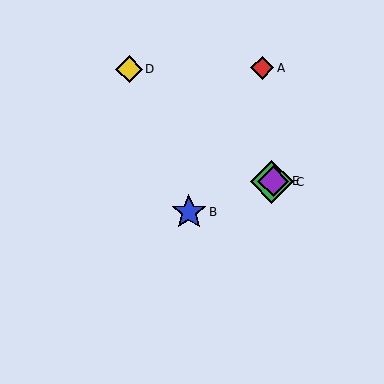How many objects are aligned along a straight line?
3 objects (B, C, E) are aligned along a straight line.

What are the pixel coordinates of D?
Object D is at (129, 69).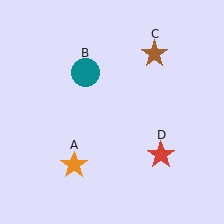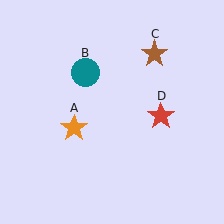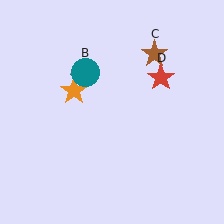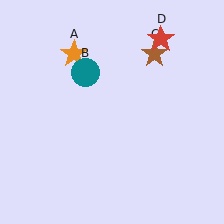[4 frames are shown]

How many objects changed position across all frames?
2 objects changed position: orange star (object A), red star (object D).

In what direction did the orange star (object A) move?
The orange star (object A) moved up.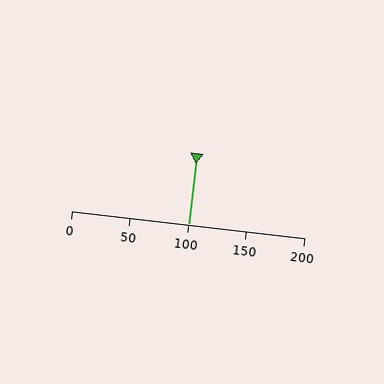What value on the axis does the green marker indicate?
The marker indicates approximately 100.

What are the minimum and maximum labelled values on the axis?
The axis runs from 0 to 200.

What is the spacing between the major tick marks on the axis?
The major ticks are spaced 50 apart.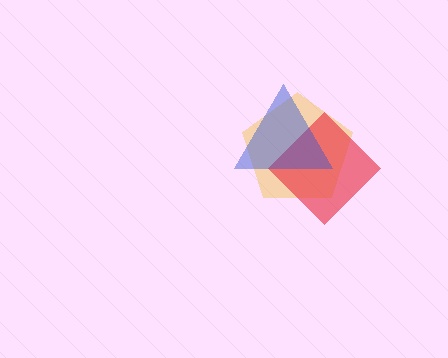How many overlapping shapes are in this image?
There are 3 overlapping shapes in the image.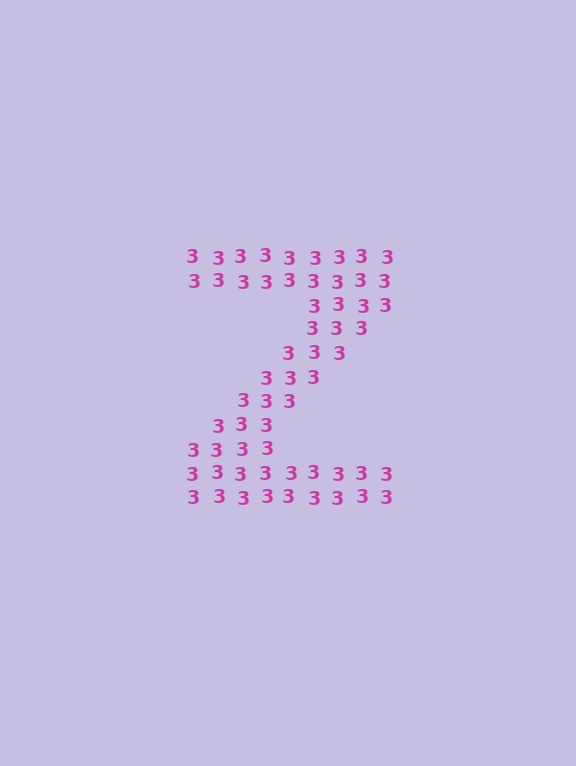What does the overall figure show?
The overall figure shows the letter Z.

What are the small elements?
The small elements are digit 3's.